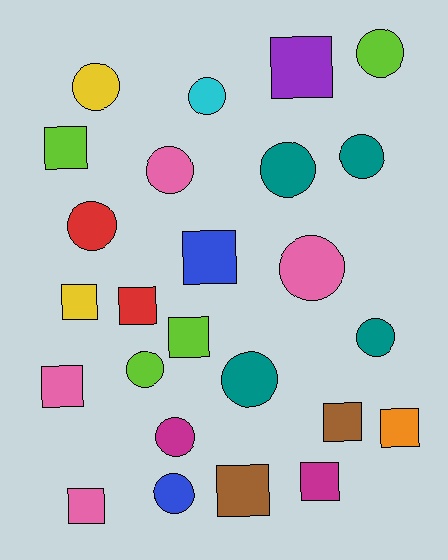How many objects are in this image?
There are 25 objects.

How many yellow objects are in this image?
There are 2 yellow objects.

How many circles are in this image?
There are 13 circles.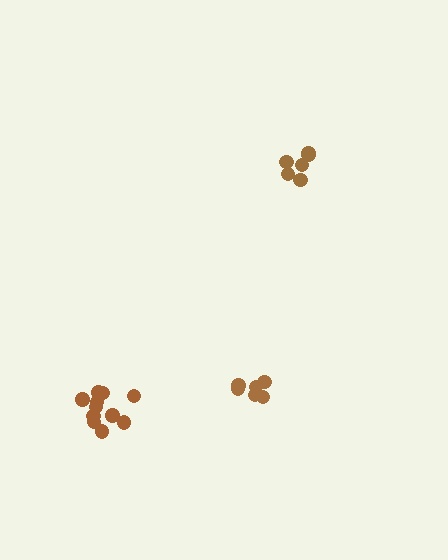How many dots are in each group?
Group 1: 11 dots, Group 2: 6 dots, Group 3: 6 dots (23 total).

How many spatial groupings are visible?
There are 3 spatial groupings.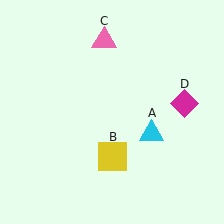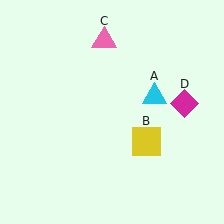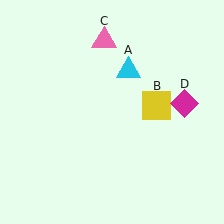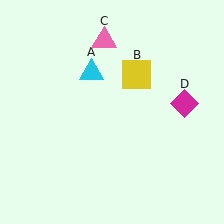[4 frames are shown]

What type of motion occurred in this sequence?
The cyan triangle (object A), yellow square (object B) rotated counterclockwise around the center of the scene.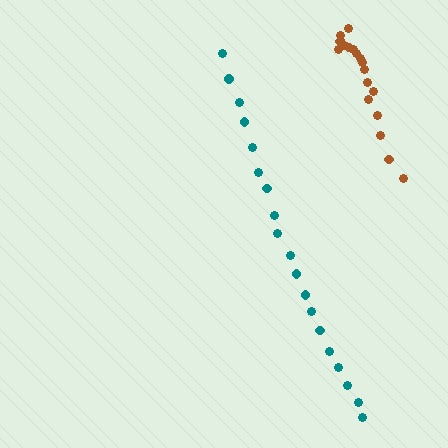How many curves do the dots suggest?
There are 2 distinct paths.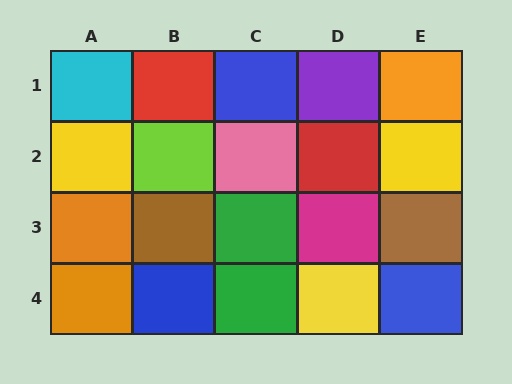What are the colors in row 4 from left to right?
Orange, blue, green, yellow, blue.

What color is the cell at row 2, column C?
Pink.